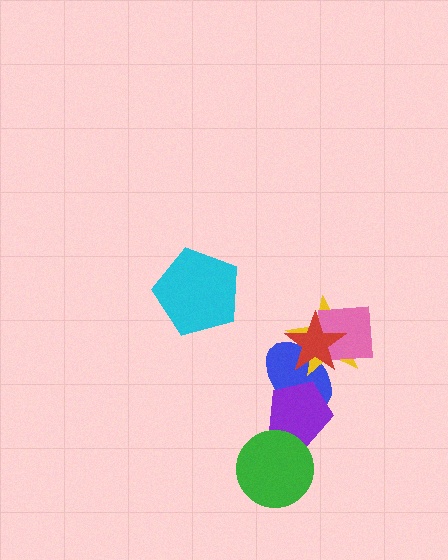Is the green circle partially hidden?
No, no other shape covers it.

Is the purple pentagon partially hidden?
Yes, it is partially covered by another shape.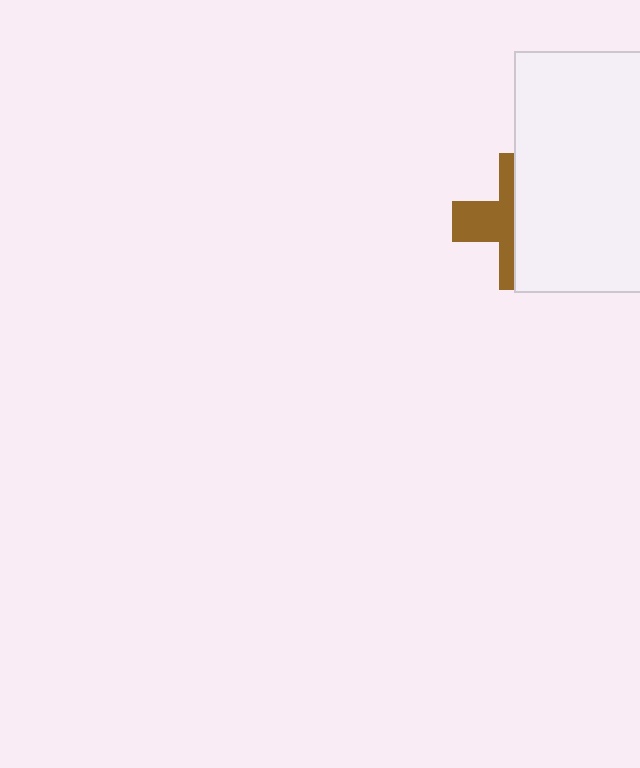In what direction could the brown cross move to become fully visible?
The brown cross could move left. That would shift it out from behind the white rectangle entirely.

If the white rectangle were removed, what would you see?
You would see the complete brown cross.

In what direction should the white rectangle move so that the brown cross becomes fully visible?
The white rectangle should move right. That is the shortest direction to clear the overlap and leave the brown cross fully visible.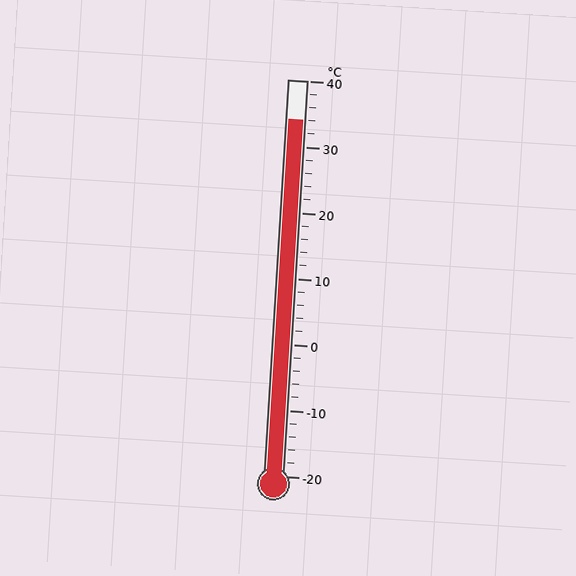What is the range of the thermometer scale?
The thermometer scale ranges from -20°C to 40°C.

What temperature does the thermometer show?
The thermometer shows approximately 34°C.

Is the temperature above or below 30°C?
The temperature is above 30°C.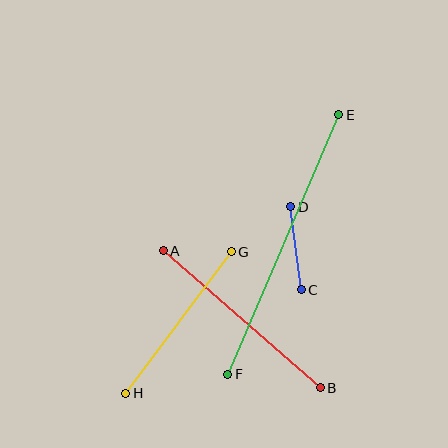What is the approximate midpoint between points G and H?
The midpoint is at approximately (179, 322) pixels.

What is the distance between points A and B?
The distance is approximately 209 pixels.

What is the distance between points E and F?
The distance is approximately 282 pixels.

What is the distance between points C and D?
The distance is approximately 84 pixels.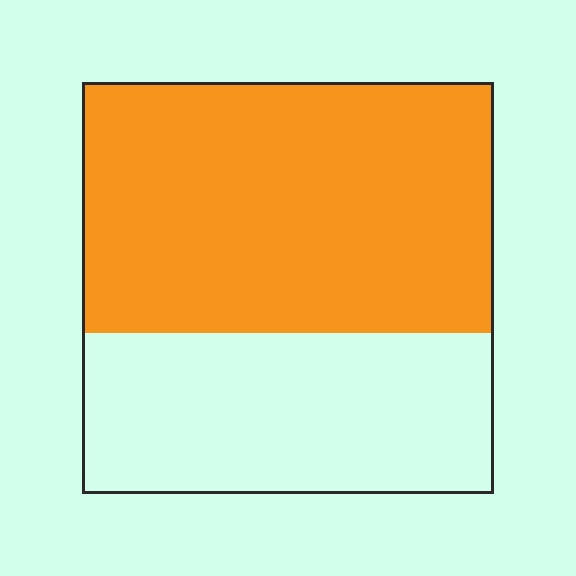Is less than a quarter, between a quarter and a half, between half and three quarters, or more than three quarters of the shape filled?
Between half and three quarters.